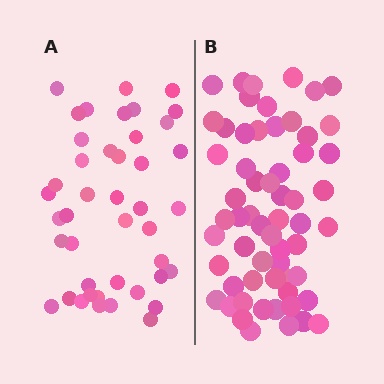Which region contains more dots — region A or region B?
Region B (the right region) has more dots.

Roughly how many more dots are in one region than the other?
Region B has approximately 15 more dots than region A.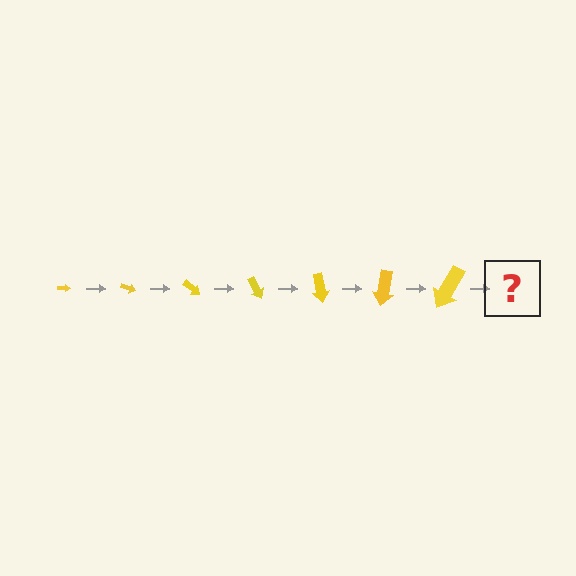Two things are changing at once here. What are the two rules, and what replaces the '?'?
The two rules are that the arrow grows larger each step and it rotates 20 degrees each step. The '?' should be an arrow, larger than the previous one and rotated 140 degrees from the start.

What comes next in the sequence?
The next element should be an arrow, larger than the previous one and rotated 140 degrees from the start.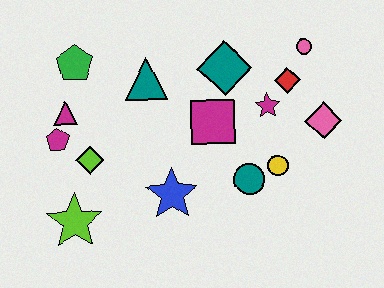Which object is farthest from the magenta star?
The lime star is farthest from the magenta star.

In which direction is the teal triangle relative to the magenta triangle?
The teal triangle is to the right of the magenta triangle.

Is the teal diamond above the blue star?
Yes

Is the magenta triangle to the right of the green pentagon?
No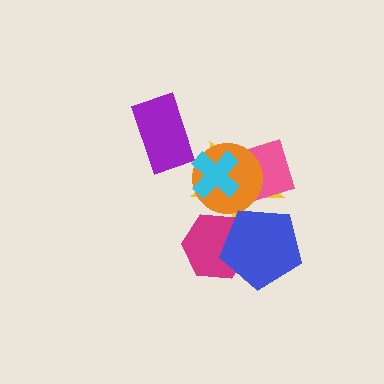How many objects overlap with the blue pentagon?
2 objects overlap with the blue pentagon.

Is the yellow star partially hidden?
Yes, it is partially covered by another shape.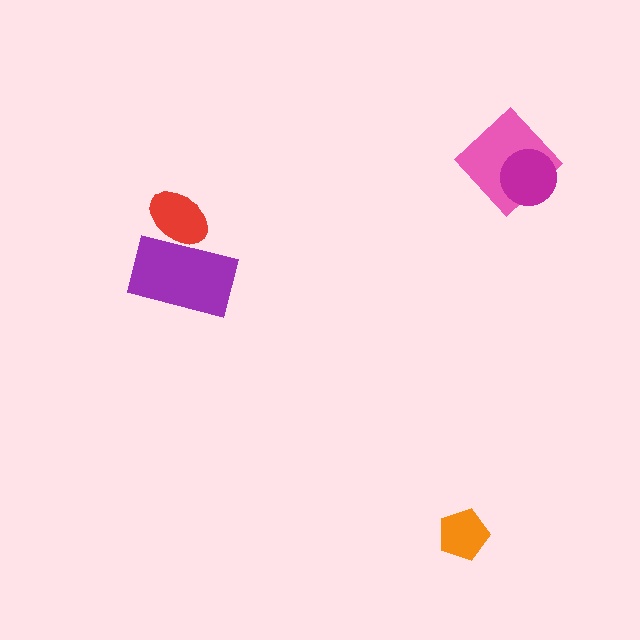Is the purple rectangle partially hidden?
No, no other shape covers it.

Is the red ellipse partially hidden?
Yes, it is partially covered by another shape.